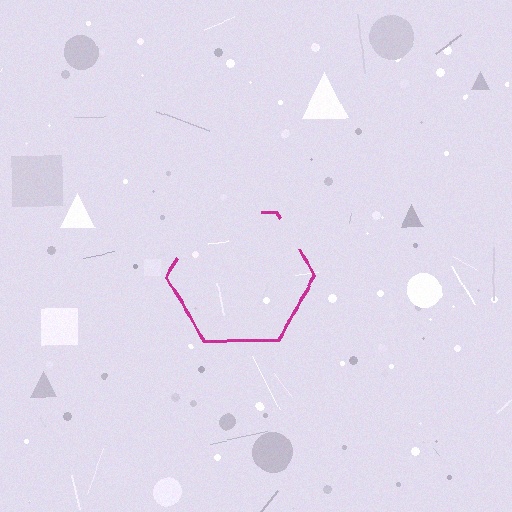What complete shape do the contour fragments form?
The contour fragments form a hexagon.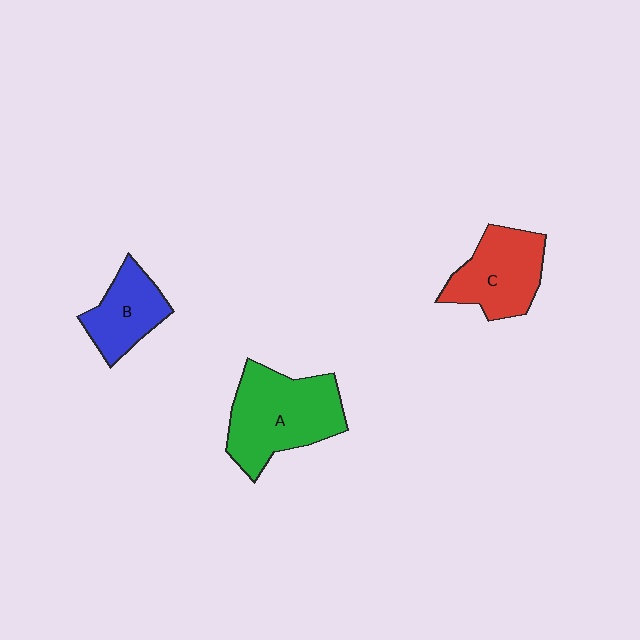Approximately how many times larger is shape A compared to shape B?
Approximately 1.7 times.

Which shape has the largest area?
Shape A (green).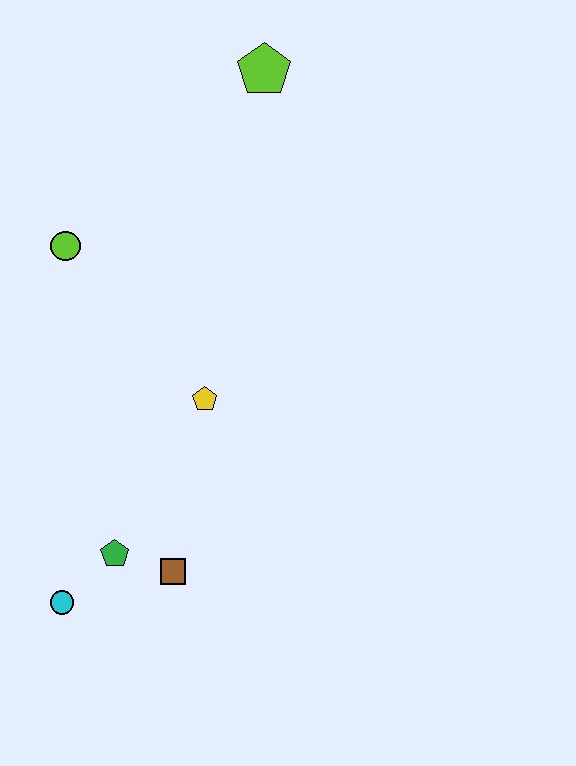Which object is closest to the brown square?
The green pentagon is closest to the brown square.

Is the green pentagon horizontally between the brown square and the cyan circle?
Yes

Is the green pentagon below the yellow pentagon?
Yes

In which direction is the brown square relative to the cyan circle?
The brown square is to the right of the cyan circle.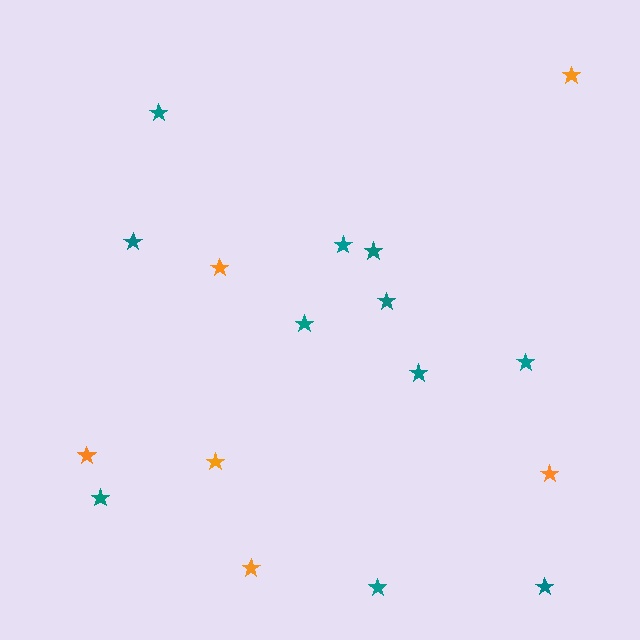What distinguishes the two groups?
There are 2 groups: one group of teal stars (11) and one group of orange stars (6).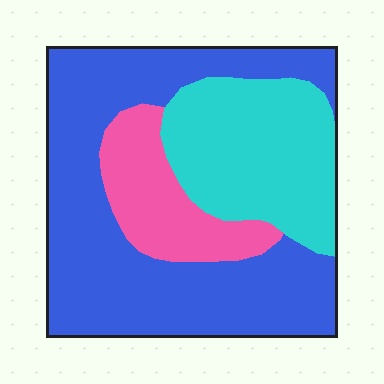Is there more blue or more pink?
Blue.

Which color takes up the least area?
Pink, at roughly 15%.